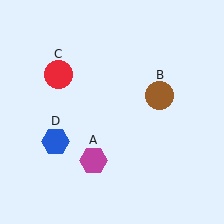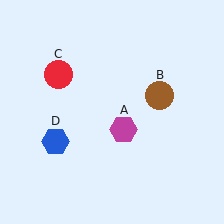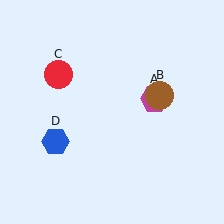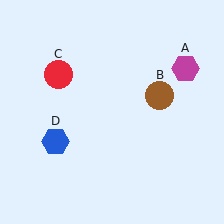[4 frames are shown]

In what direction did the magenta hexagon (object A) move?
The magenta hexagon (object A) moved up and to the right.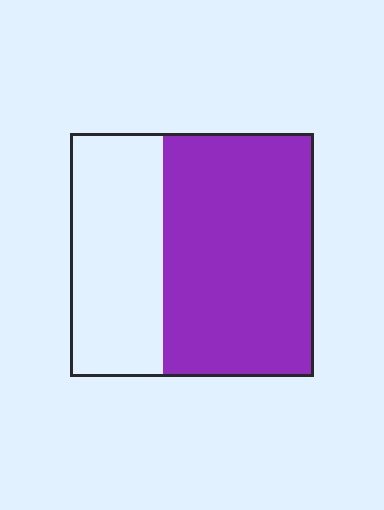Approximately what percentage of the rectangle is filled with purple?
Approximately 60%.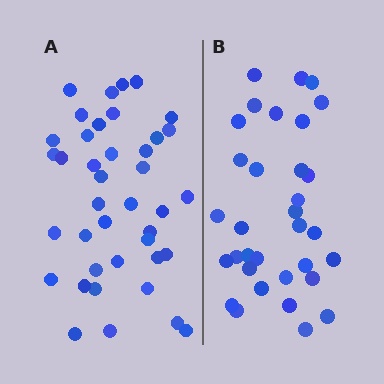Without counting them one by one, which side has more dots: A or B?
Region A (the left region) has more dots.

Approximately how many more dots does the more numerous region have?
Region A has roughly 8 or so more dots than region B.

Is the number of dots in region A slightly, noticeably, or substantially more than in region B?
Region A has only slightly more — the two regions are fairly close. The ratio is roughly 1.2 to 1.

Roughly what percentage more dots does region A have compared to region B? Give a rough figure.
About 20% more.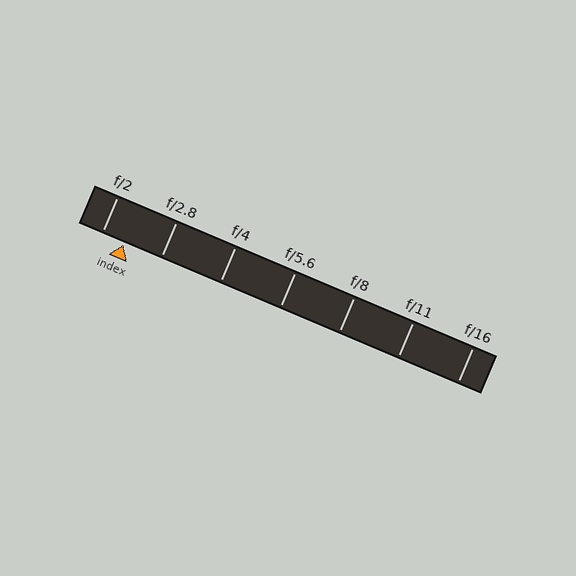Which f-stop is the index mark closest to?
The index mark is closest to f/2.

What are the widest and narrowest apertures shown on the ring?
The widest aperture shown is f/2 and the narrowest is f/16.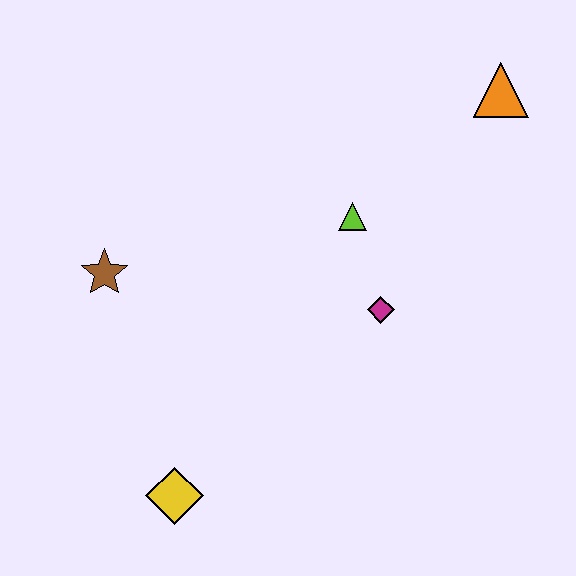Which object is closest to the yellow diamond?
The brown star is closest to the yellow diamond.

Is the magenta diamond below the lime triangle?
Yes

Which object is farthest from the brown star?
The orange triangle is farthest from the brown star.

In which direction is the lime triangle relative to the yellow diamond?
The lime triangle is above the yellow diamond.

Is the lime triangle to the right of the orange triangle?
No